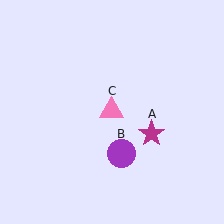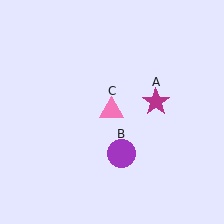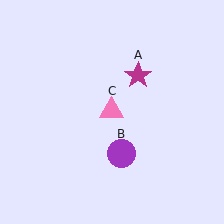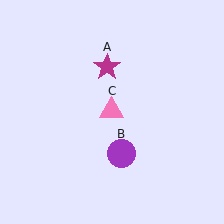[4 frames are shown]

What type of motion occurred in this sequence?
The magenta star (object A) rotated counterclockwise around the center of the scene.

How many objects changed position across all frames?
1 object changed position: magenta star (object A).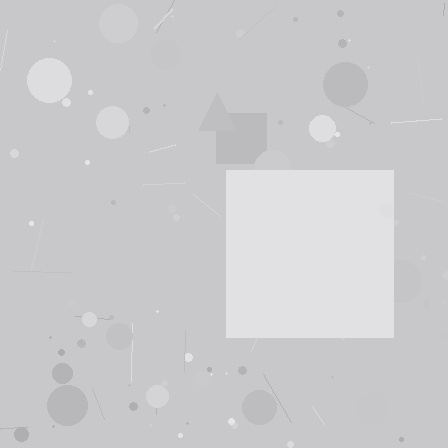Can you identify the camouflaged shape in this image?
The camouflaged shape is a square.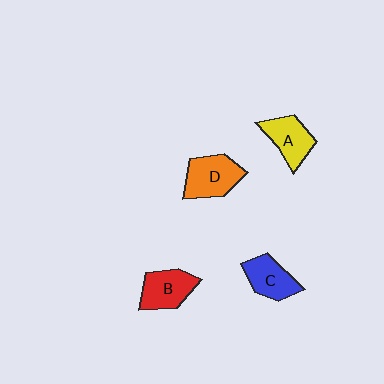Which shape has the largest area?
Shape D (orange).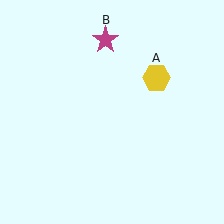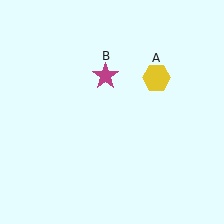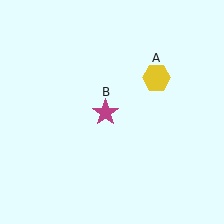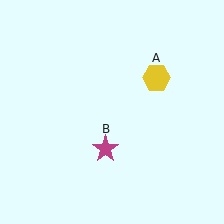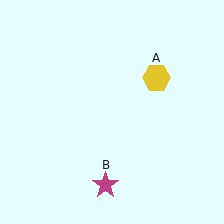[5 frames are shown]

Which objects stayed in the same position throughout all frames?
Yellow hexagon (object A) remained stationary.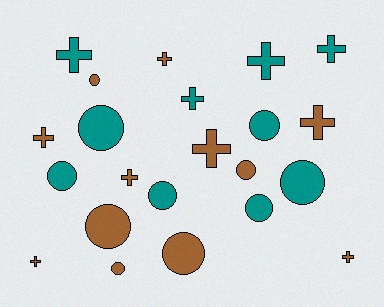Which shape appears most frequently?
Circle, with 11 objects.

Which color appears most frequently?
Brown, with 12 objects.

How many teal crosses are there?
There are 4 teal crosses.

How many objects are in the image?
There are 22 objects.